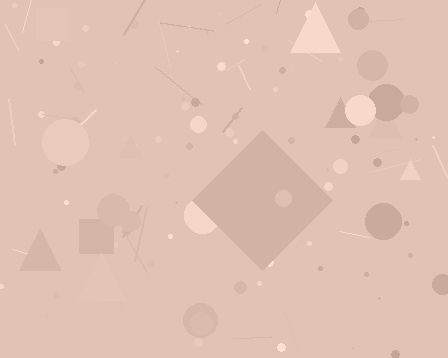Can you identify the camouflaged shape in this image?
The camouflaged shape is a diamond.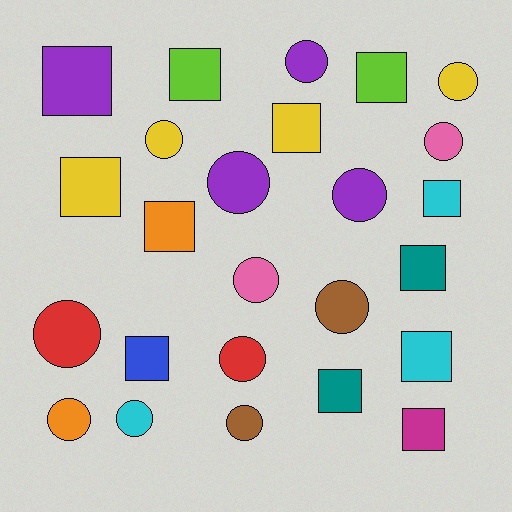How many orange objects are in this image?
There are 2 orange objects.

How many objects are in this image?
There are 25 objects.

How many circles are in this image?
There are 13 circles.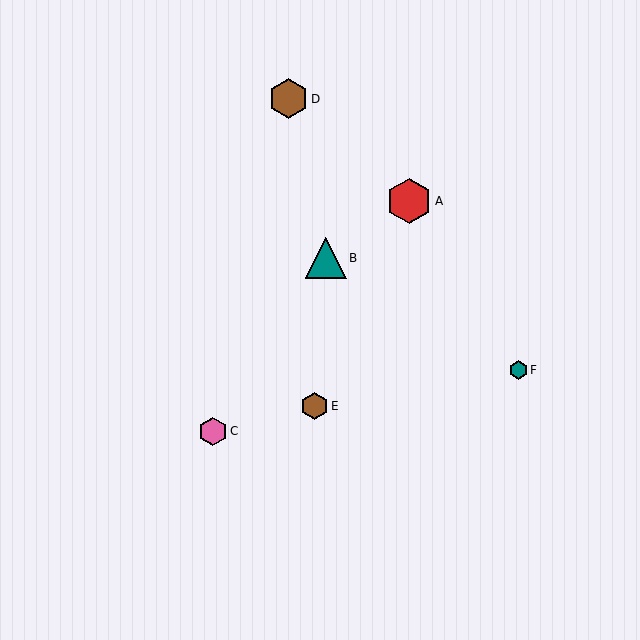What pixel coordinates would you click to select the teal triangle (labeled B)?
Click at (326, 258) to select the teal triangle B.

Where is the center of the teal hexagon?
The center of the teal hexagon is at (518, 370).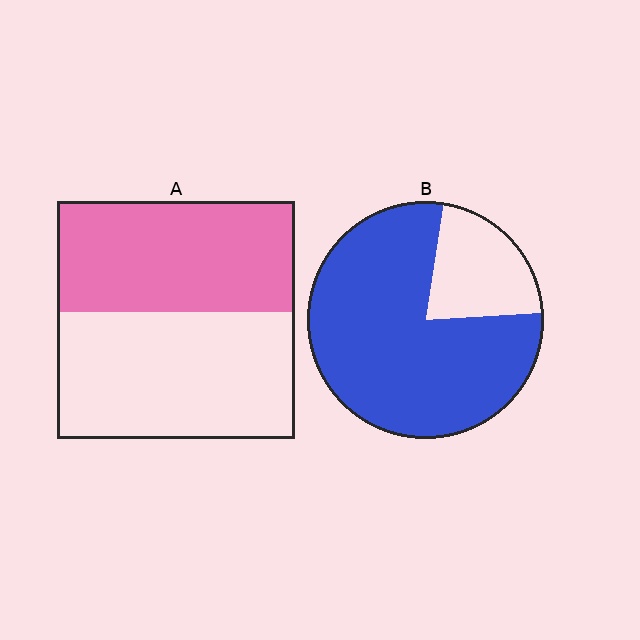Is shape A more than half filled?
Roughly half.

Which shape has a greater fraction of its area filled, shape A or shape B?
Shape B.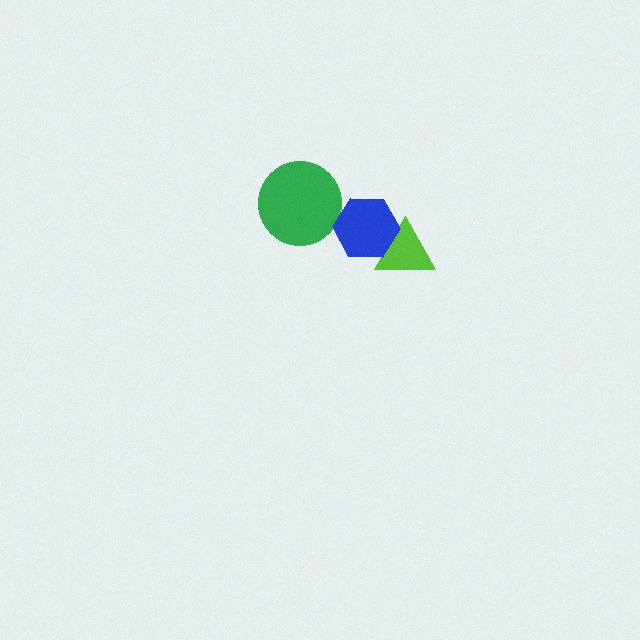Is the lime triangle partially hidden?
Yes, it is partially covered by another shape.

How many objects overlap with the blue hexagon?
1 object overlaps with the blue hexagon.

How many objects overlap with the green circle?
0 objects overlap with the green circle.